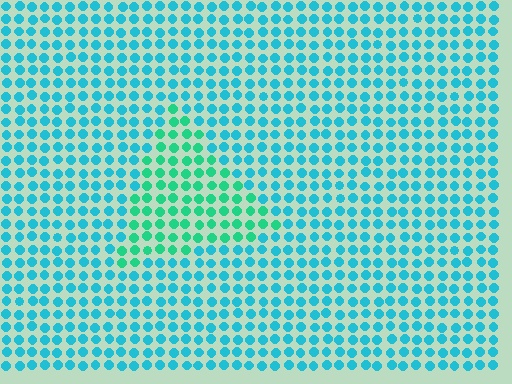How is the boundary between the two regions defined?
The boundary is defined purely by a slight shift in hue (about 33 degrees). Spacing, size, and orientation are identical on both sides.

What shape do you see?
I see a triangle.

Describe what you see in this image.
The image is filled with small cyan elements in a uniform arrangement. A triangle-shaped region is visible where the elements are tinted to a slightly different hue, forming a subtle color boundary.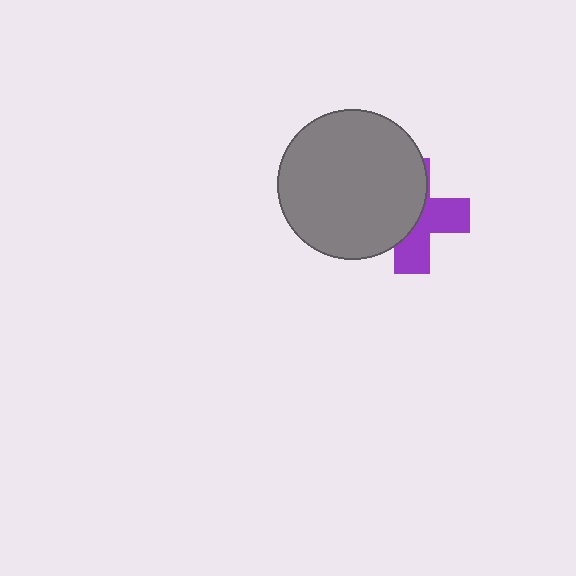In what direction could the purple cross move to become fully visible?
The purple cross could move right. That would shift it out from behind the gray circle entirely.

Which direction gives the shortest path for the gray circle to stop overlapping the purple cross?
Moving left gives the shortest separation.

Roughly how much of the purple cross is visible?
About half of it is visible (roughly 45%).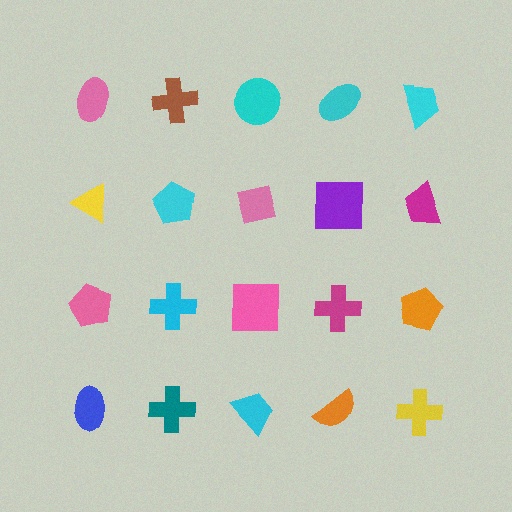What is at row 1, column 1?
A pink ellipse.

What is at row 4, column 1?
A blue ellipse.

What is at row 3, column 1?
A pink pentagon.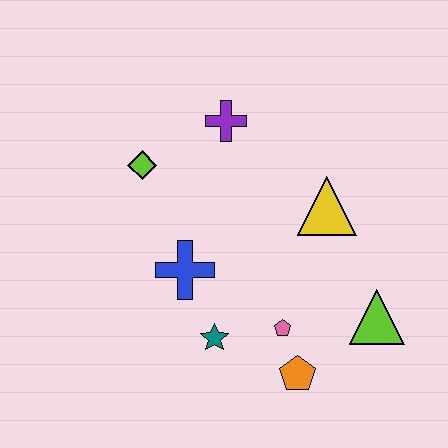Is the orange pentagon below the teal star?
Yes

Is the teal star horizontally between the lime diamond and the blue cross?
No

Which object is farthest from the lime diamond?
The lime triangle is farthest from the lime diamond.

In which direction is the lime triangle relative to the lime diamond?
The lime triangle is to the right of the lime diamond.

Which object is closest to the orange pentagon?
The pink pentagon is closest to the orange pentagon.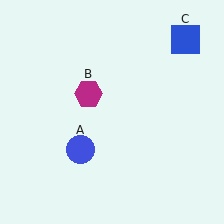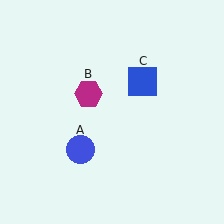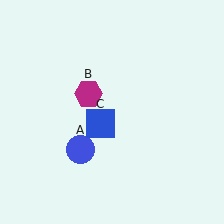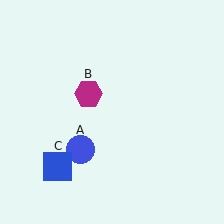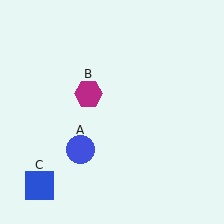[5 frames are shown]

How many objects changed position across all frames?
1 object changed position: blue square (object C).